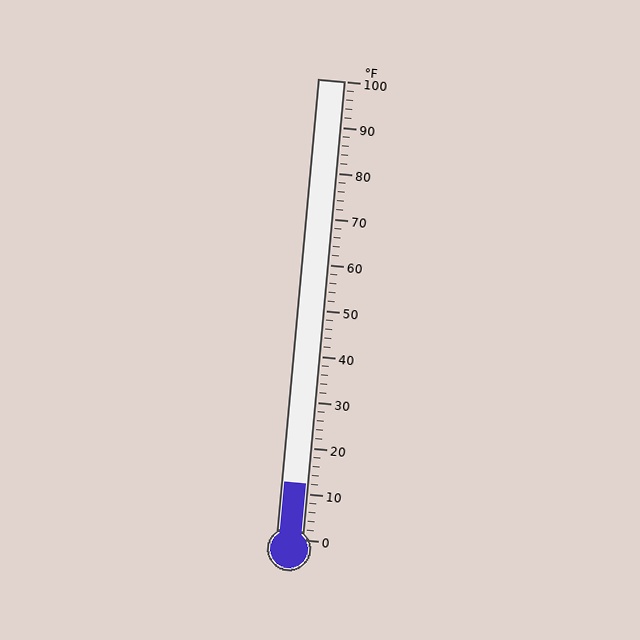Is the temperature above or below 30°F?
The temperature is below 30°F.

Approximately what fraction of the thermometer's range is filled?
The thermometer is filled to approximately 10% of its range.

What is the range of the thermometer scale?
The thermometer scale ranges from 0°F to 100°F.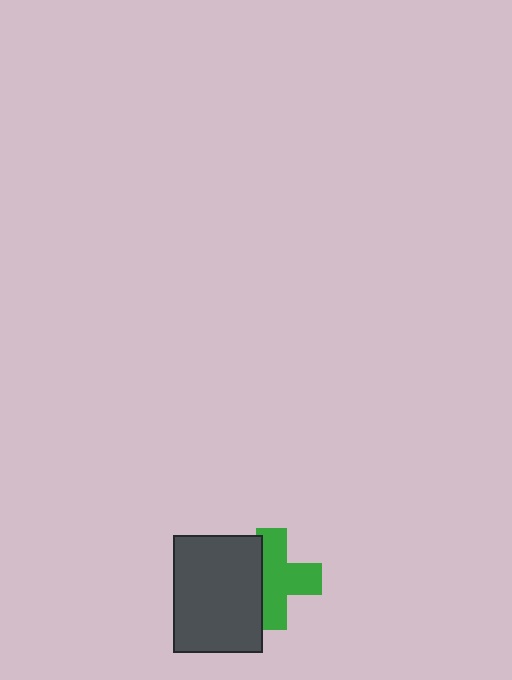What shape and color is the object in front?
The object in front is a dark gray rectangle.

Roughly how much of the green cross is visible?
Most of it is visible (roughly 66%).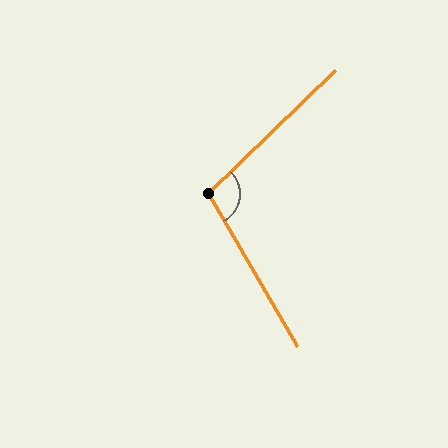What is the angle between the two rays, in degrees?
Approximately 104 degrees.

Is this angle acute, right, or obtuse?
It is obtuse.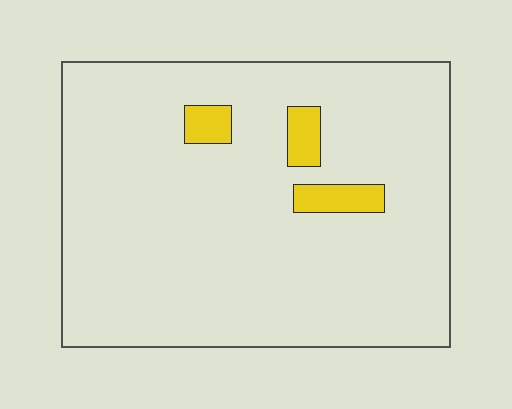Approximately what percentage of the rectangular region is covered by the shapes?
Approximately 5%.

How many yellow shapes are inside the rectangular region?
3.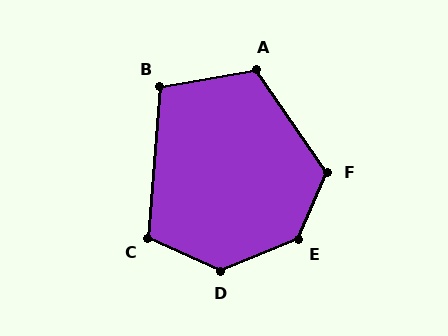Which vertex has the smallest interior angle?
B, at approximately 105 degrees.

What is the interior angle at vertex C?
Approximately 110 degrees (obtuse).